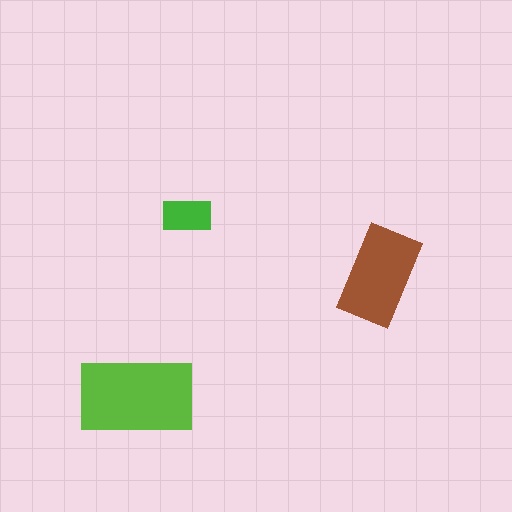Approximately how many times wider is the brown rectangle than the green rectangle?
About 2 times wider.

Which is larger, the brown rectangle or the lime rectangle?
The lime one.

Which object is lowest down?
The lime rectangle is bottommost.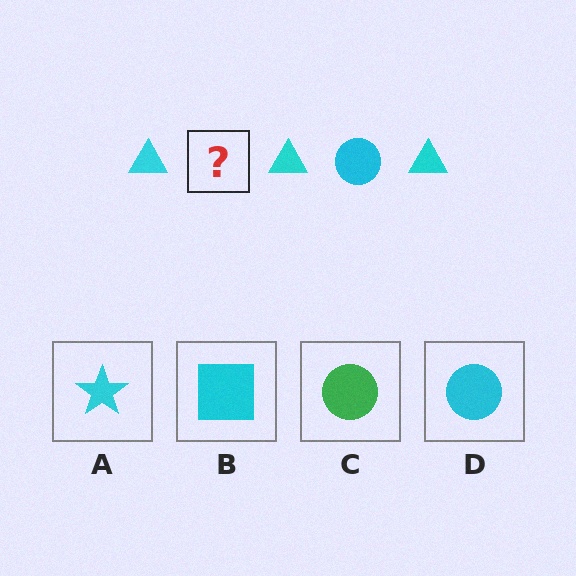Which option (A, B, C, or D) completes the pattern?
D.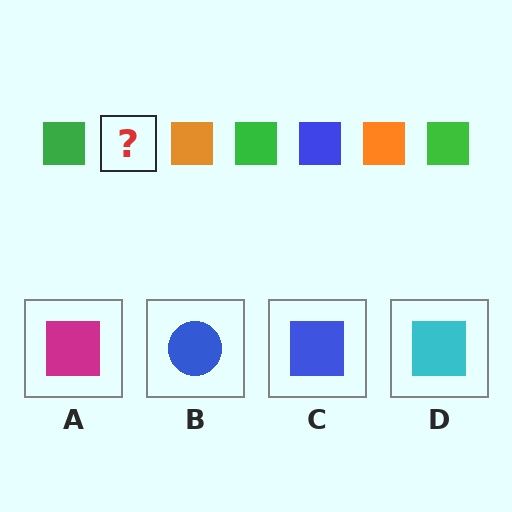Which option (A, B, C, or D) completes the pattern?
C.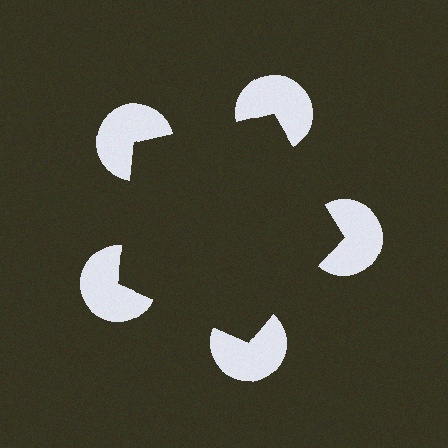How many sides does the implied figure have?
5 sides.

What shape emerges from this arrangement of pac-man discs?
An illusory pentagon — its edges are inferred from the aligned wedge cuts in the pac-man discs, not physically drawn.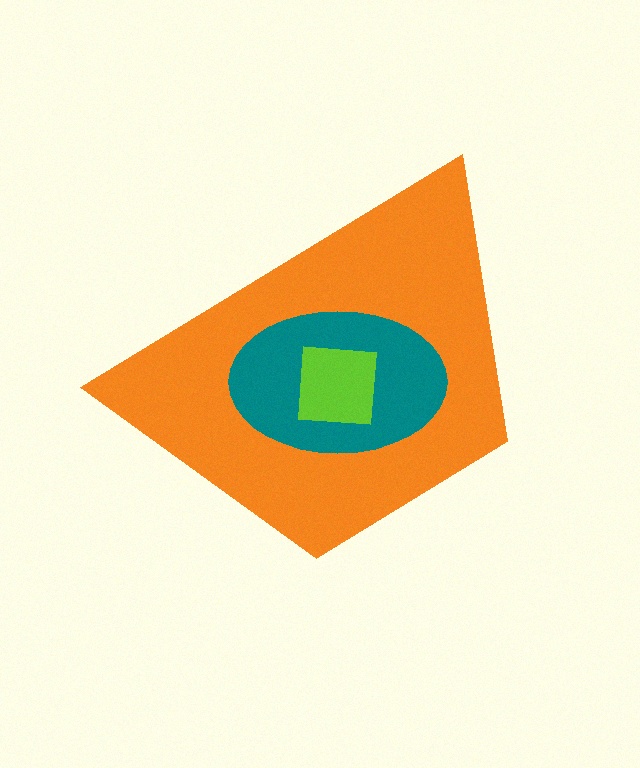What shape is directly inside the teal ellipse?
The lime square.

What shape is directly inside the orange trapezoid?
The teal ellipse.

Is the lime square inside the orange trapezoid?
Yes.